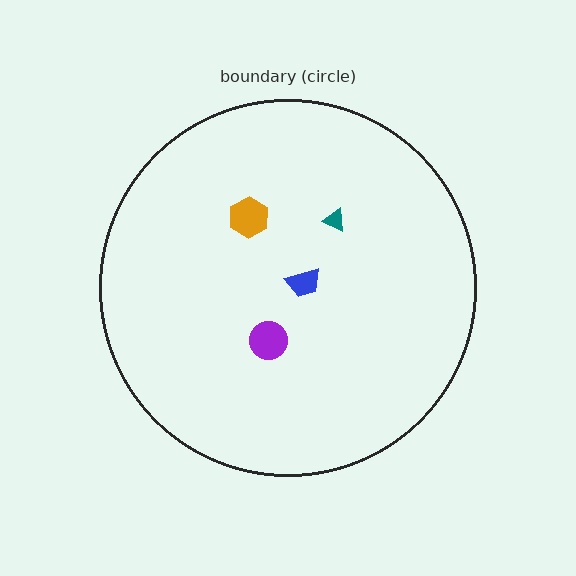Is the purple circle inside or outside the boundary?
Inside.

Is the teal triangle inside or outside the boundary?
Inside.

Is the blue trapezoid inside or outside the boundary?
Inside.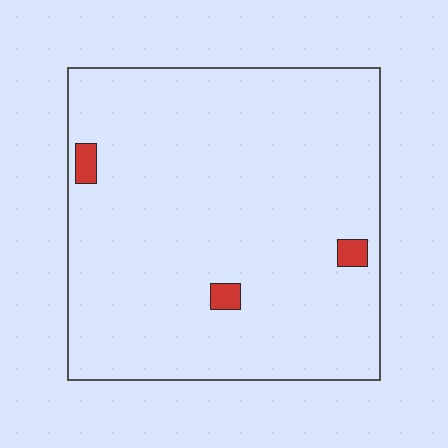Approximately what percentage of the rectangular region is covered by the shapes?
Approximately 5%.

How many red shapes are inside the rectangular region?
3.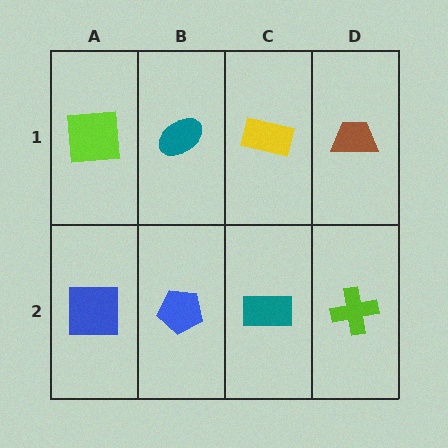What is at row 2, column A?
A blue square.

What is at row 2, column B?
A blue pentagon.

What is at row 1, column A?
A lime square.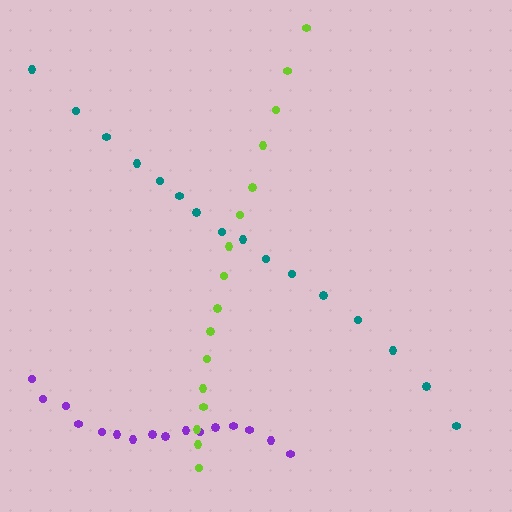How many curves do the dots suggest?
There are 3 distinct paths.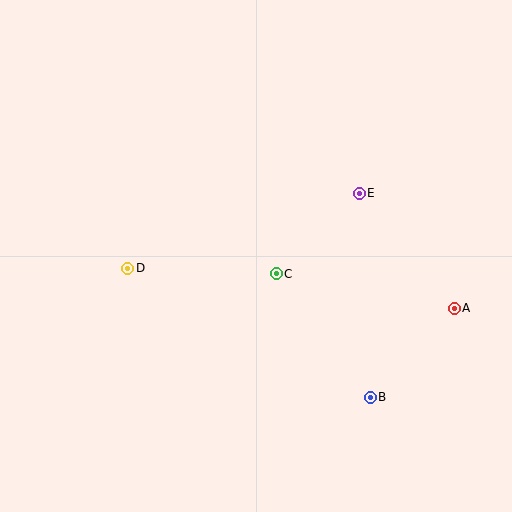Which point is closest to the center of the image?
Point C at (276, 274) is closest to the center.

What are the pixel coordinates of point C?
Point C is at (276, 274).